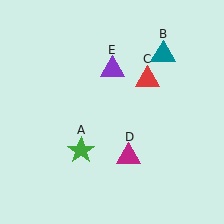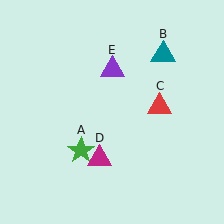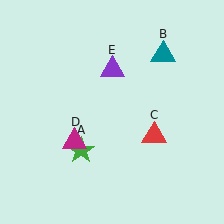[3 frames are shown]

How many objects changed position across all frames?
2 objects changed position: red triangle (object C), magenta triangle (object D).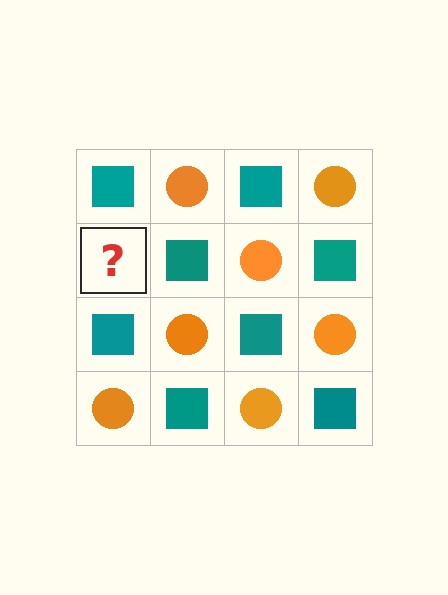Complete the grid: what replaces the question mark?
The question mark should be replaced with an orange circle.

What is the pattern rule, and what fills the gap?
The rule is that it alternates teal square and orange circle in a checkerboard pattern. The gap should be filled with an orange circle.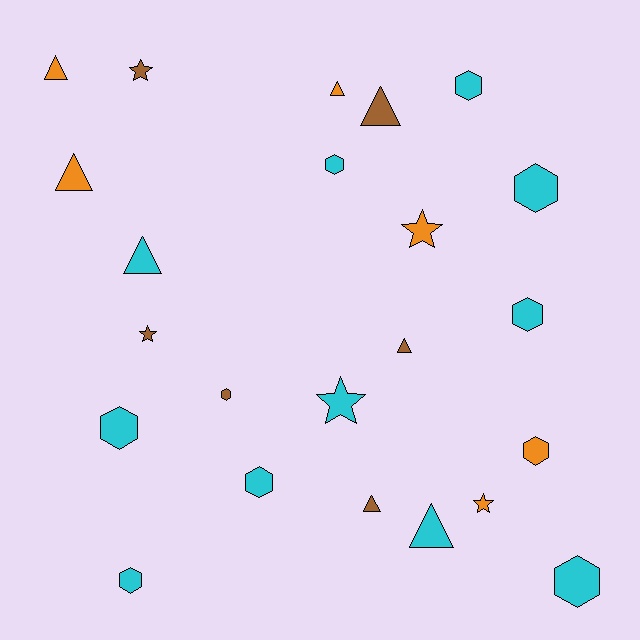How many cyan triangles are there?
There are 2 cyan triangles.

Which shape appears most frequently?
Hexagon, with 10 objects.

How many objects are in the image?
There are 23 objects.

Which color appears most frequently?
Cyan, with 11 objects.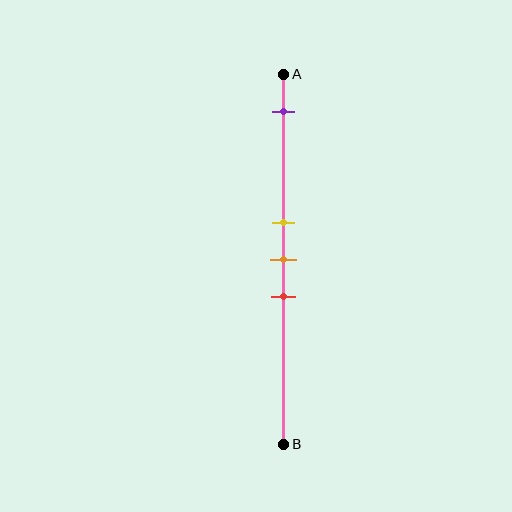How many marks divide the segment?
There are 4 marks dividing the segment.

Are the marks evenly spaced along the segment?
No, the marks are not evenly spaced.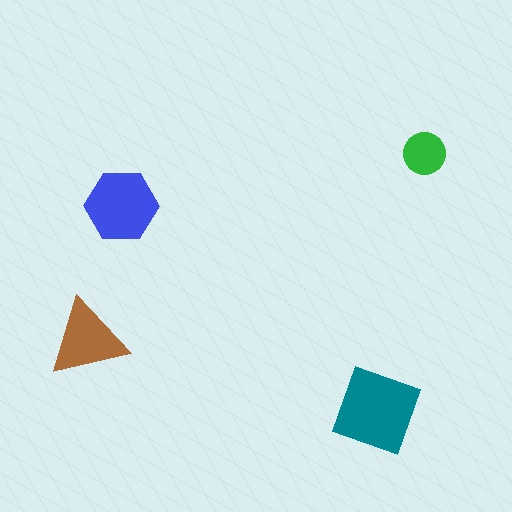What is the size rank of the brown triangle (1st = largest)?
3rd.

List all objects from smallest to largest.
The green circle, the brown triangle, the blue hexagon, the teal square.